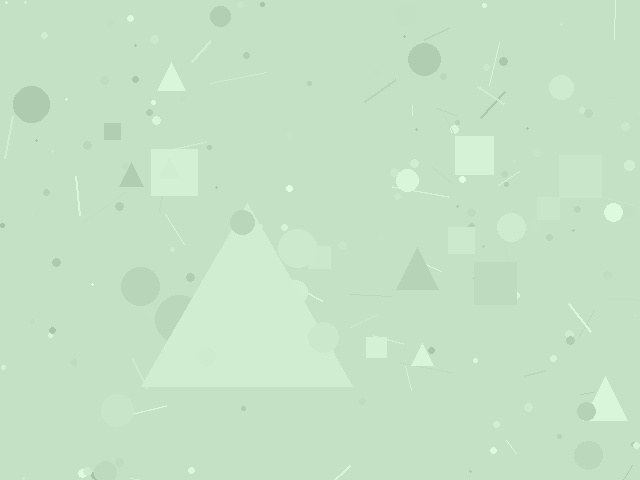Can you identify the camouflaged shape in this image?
The camouflaged shape is a triangle.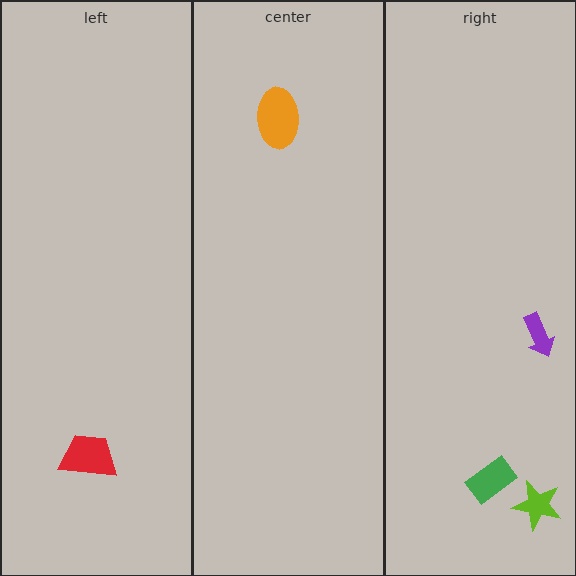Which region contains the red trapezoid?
The left region.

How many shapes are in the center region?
1.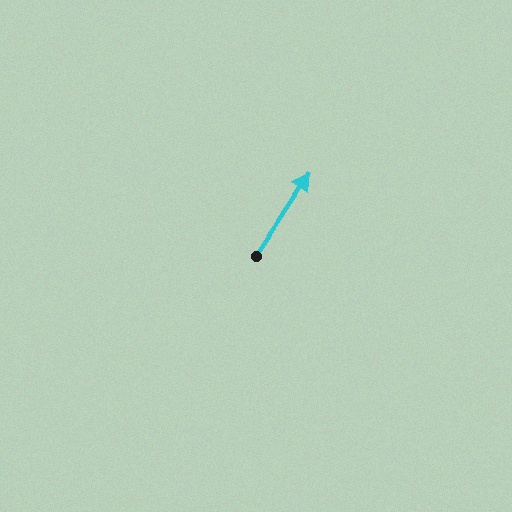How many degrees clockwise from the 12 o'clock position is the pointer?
Approximately 34 degrees.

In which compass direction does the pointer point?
Northeast.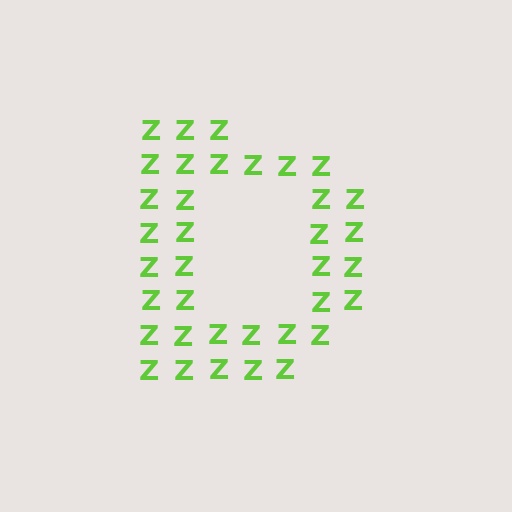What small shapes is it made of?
It is made of small letter Z's.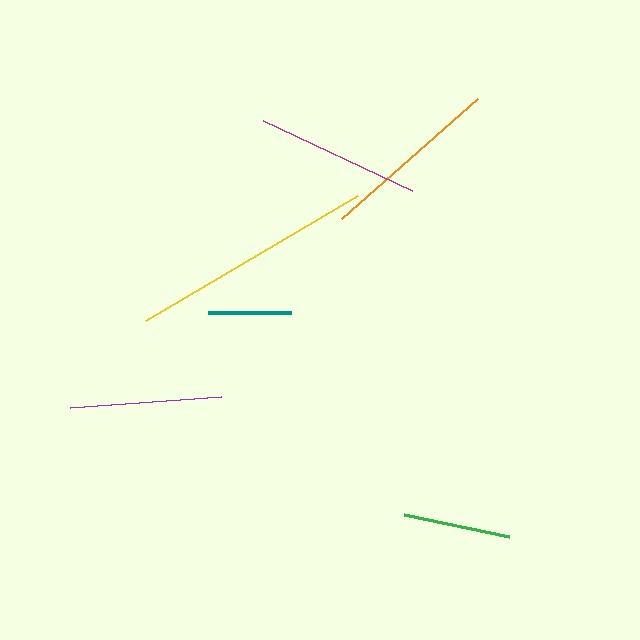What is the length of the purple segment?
The purple segment is approximately 151 pixels long.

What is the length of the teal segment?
The teal segment is approximately 83 pixels long.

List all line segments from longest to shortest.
From longest to shortest: yellow, orange, magenta, purple, green, teal.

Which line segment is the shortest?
The teal line is the shortest at approximately 83 pixels.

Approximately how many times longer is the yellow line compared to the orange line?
The yellow line is approximately 1.4 times the length of the orange line.